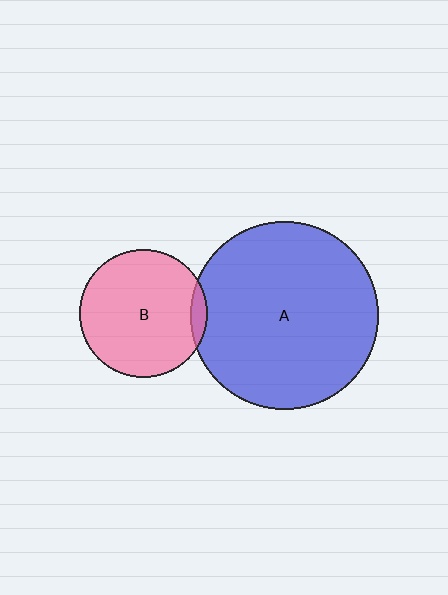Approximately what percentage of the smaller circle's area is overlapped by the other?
Approximately 5%.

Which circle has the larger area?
Circle A (blue).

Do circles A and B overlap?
Yes.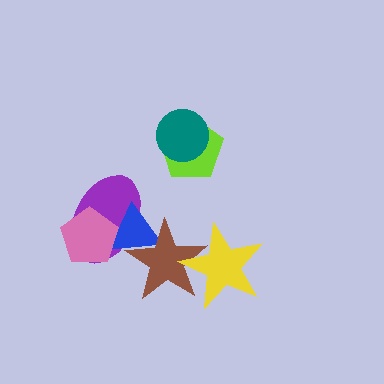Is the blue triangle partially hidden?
Yes, it is partially covered by another shape.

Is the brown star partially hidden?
Yes, it is partially covered by another shape.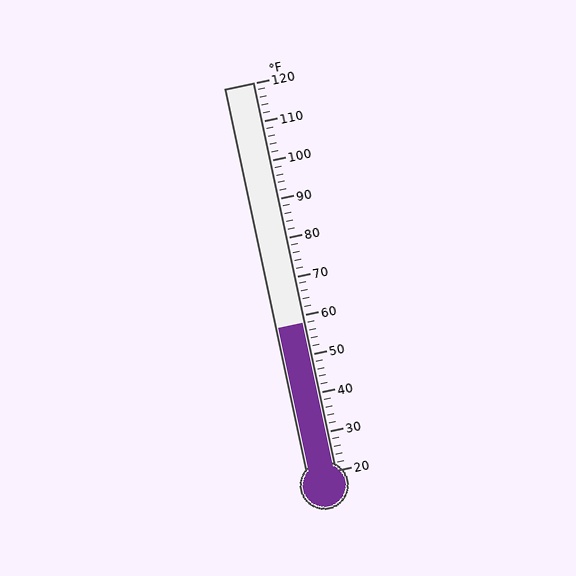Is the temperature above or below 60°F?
The temperature is below 60°F.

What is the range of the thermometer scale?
The thermometer scale ranges from 20°F to 120°F.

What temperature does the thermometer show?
The thermometer shows approximately 58°F.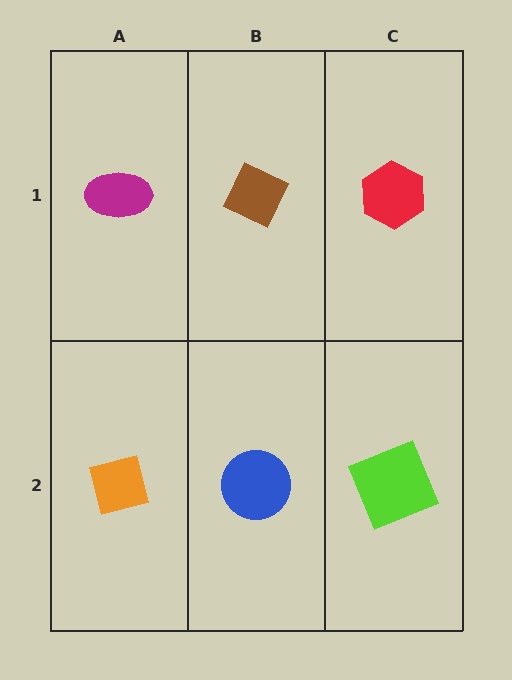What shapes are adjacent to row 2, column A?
A magenta ellipse (row 1, column A), a blue circle (row 2, column B).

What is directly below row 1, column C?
A lime square.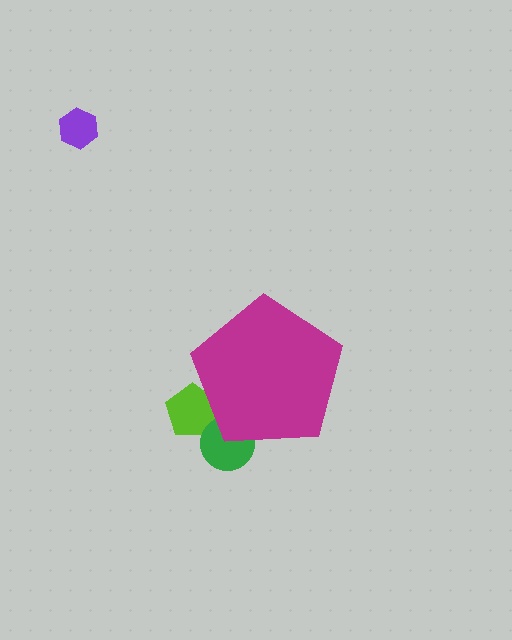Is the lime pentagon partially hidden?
Yes, the lime pentagon is partially hidden behind the magenta pentagon.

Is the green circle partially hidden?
Yes, the green circle is partially hidden behind the magenta pentagon.